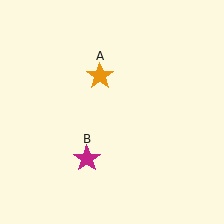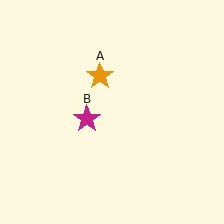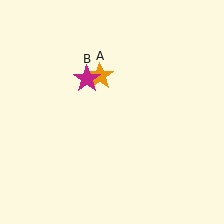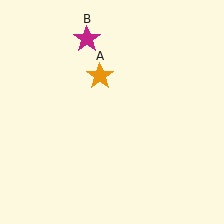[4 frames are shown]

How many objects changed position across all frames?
1 object changed position: magenta star (object B).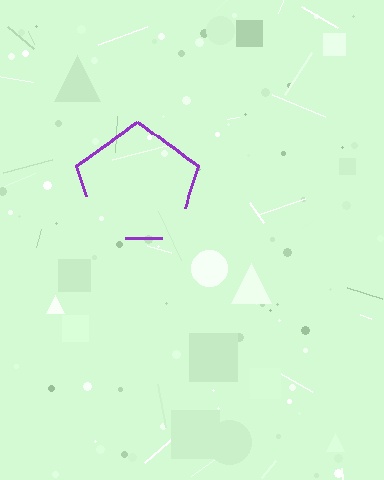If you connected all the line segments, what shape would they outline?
They would outline a pentagon.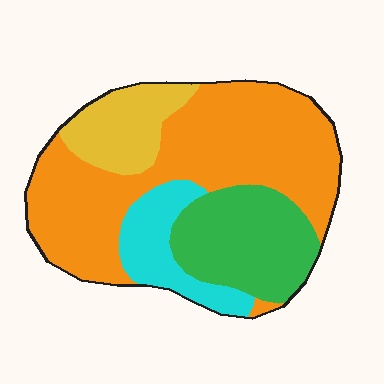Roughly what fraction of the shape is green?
Green covers around 20% of the shape.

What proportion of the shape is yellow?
Yellow covers around 15% of the shape.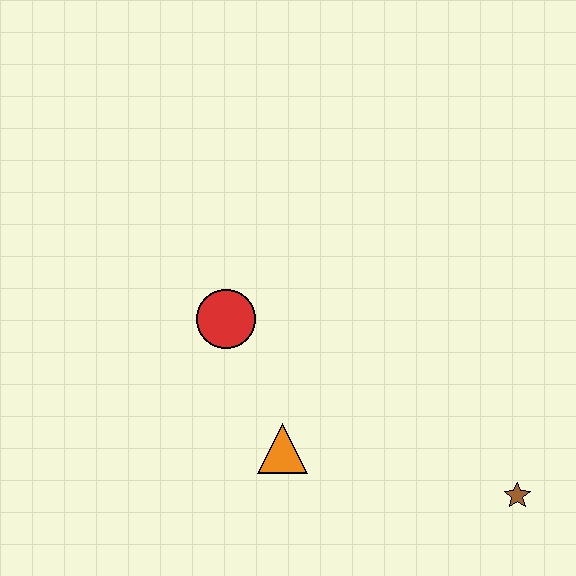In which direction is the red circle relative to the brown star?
The red circle is to the left of the brown star.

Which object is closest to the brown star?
The orange triangle is closest to the brown star.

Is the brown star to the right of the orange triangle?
Yes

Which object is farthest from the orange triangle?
The brown star is farthest from the orange triangle.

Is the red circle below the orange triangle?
No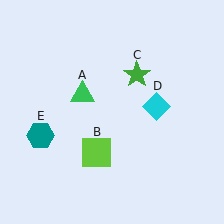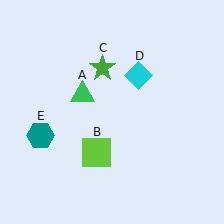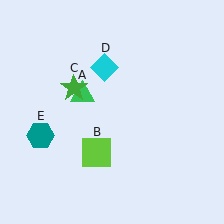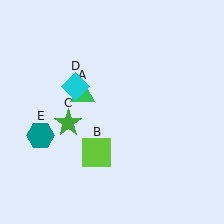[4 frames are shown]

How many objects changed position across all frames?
2 objects changed position: green star (object C), cyan diamond (object D).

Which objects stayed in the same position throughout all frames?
Green triangle (object A) and lime square (object B) and teal hexagon (object E) remained stationary.